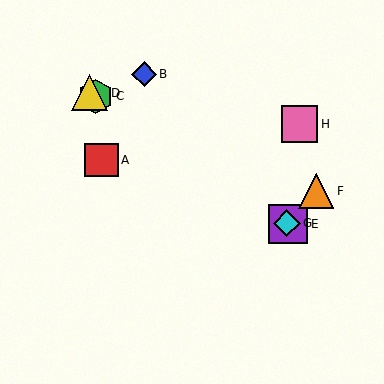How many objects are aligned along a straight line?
4 objects (C, D, E, G) are aligned along a straight line.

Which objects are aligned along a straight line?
Objects C, D, E, G are aligned along a straight line.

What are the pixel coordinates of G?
Object G is at (287, 223).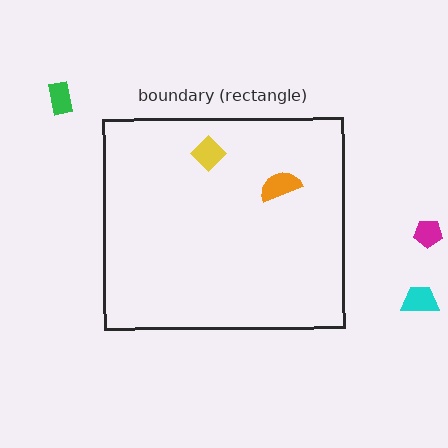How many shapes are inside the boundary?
2 inside, 3 outside.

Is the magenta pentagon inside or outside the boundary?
Outside.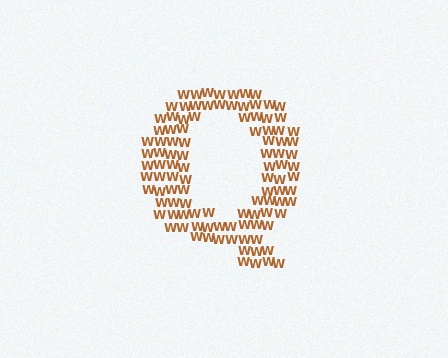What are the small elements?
The small elements are letter W's.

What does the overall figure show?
The overall figure shows the letter Q.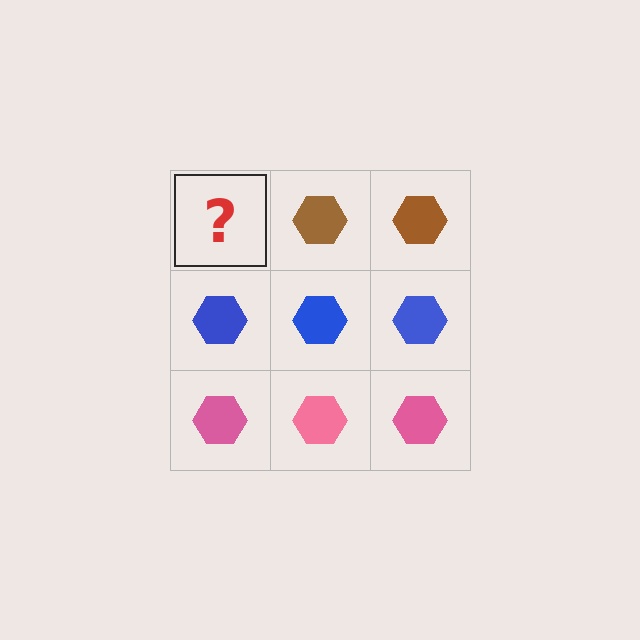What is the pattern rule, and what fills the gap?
The rule is that each row has a consistent color. The gap should be filled with a brown hexagon.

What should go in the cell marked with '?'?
The missing cell should contain a brown hexagon.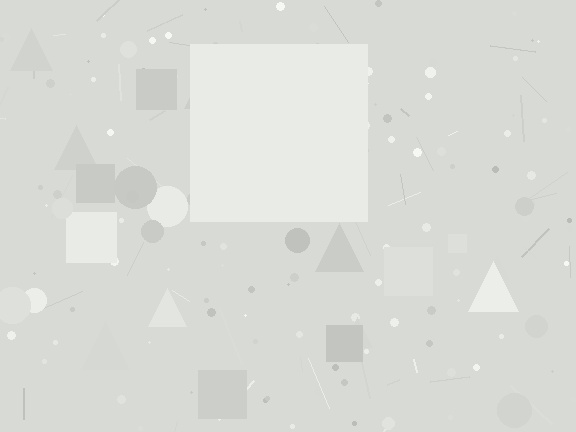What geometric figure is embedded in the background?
A square is embedded in the background.